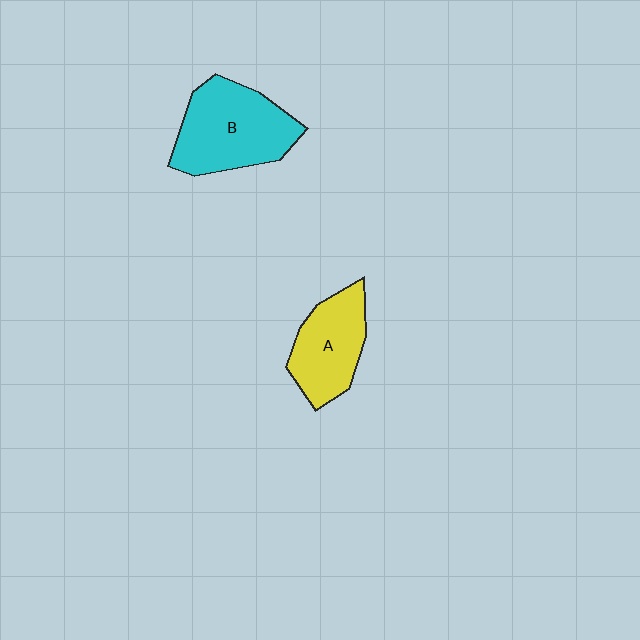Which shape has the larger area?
Shape B (cyan).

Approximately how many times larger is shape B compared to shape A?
Approximately 1.3 times.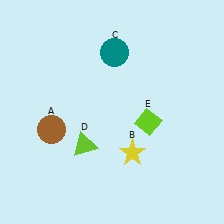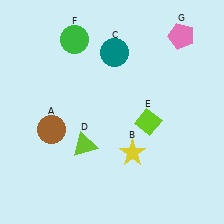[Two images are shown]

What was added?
A green circle (F), a pink pentagon (G) were added in Image 2.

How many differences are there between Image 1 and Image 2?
There are 2 differences between the two images.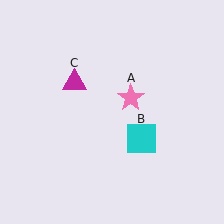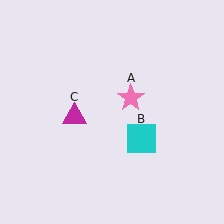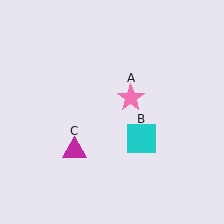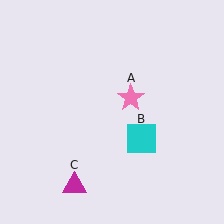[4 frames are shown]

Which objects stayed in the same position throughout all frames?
Pink star (object A) and cyan square (object B) remained stationary.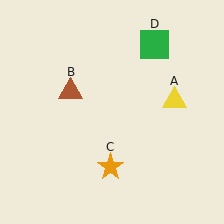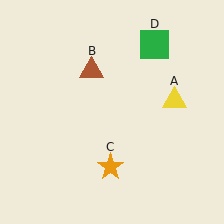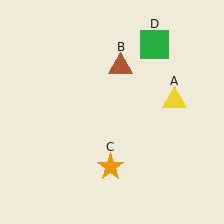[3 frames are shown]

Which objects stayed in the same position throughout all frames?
Yellow triangle (object A) and orange star (object C) and green square (object D) remained stationary.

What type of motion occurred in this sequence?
The brown triangle (object B) rotated clockwise around the center of the scene.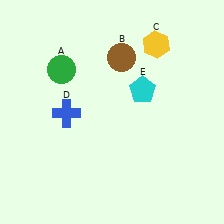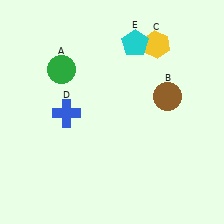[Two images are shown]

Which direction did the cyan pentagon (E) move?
The cyan pentagon (E) moved up.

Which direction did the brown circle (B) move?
The brown circle (B) moved right.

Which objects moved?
The objects that moved are: the brown circle (B), the cyan pentagon (E).